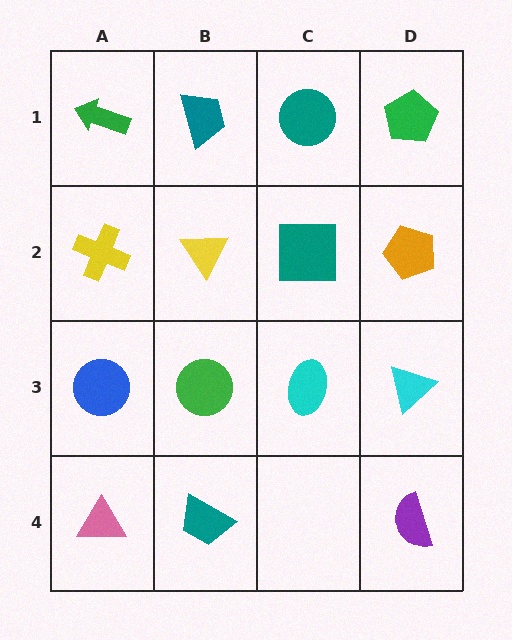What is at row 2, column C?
A teal square.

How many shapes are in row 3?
4 shapes.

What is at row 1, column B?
A teal trapezoid.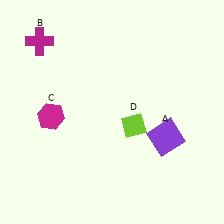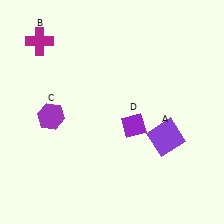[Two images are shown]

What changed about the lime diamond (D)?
In Image 1, D is lime. In Image 2, it changed to purple.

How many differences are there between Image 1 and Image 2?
There are 2 differences between the two images.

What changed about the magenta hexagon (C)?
In Image 1, C is magenta. In Image 2, it changed to purple.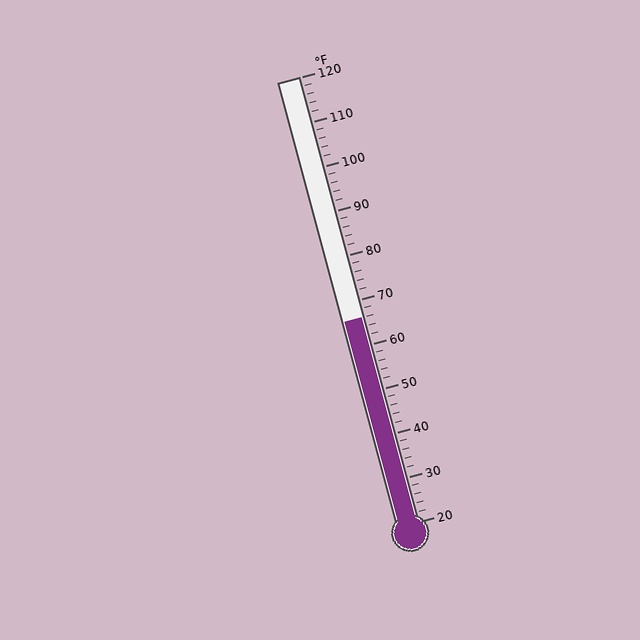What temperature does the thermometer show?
The thermometer shows approximately 66°F.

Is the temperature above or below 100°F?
The temperature is below 100°F.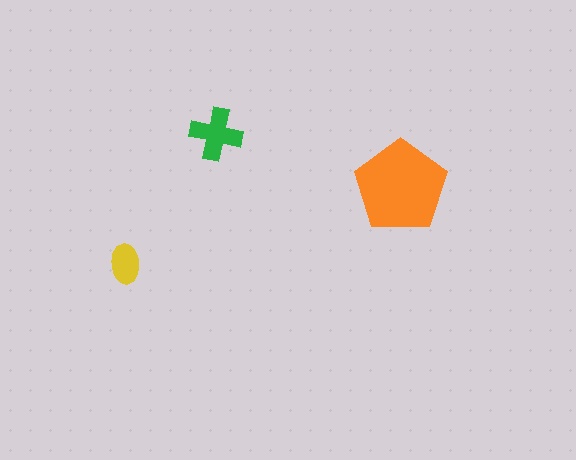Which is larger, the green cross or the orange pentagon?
The orange pentagon.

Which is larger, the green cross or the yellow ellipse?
The green cross.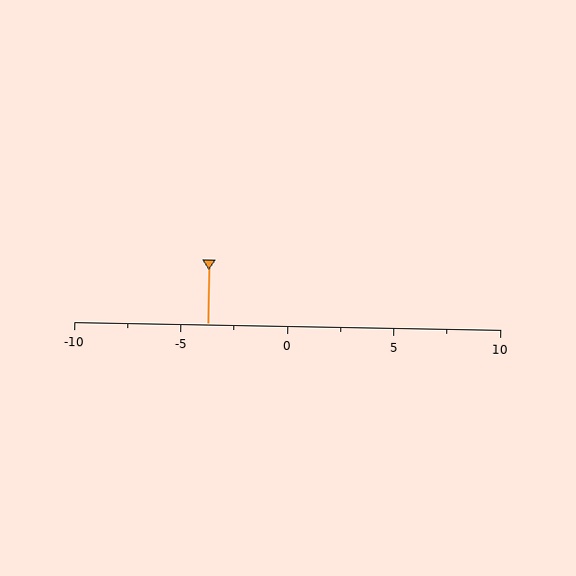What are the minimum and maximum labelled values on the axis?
The axis runs from -10 to 10.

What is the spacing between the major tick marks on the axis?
The major ticks are spaced 5 apart.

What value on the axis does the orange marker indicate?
The marker indicates approximately -3.8.